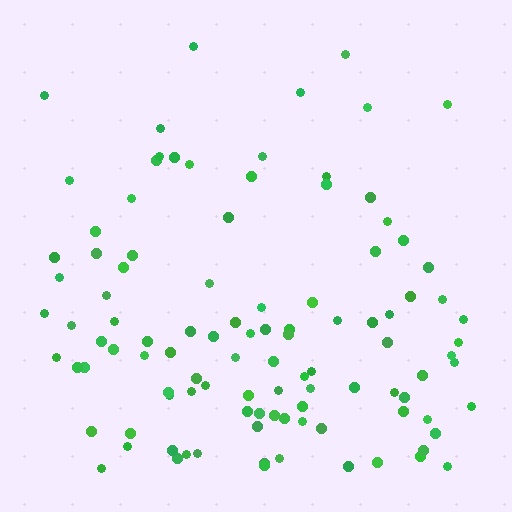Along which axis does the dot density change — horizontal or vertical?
Vertical.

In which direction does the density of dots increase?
From top to bottom, with the bottom side densest.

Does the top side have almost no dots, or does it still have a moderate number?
Still a moderate number, just noticeably fewer than the bottom.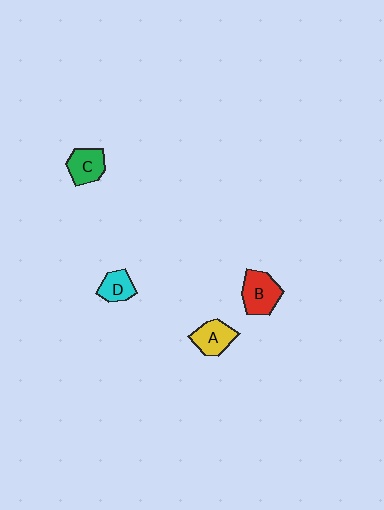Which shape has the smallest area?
Shape D (cyan).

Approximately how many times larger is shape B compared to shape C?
Approximately 1.2 times.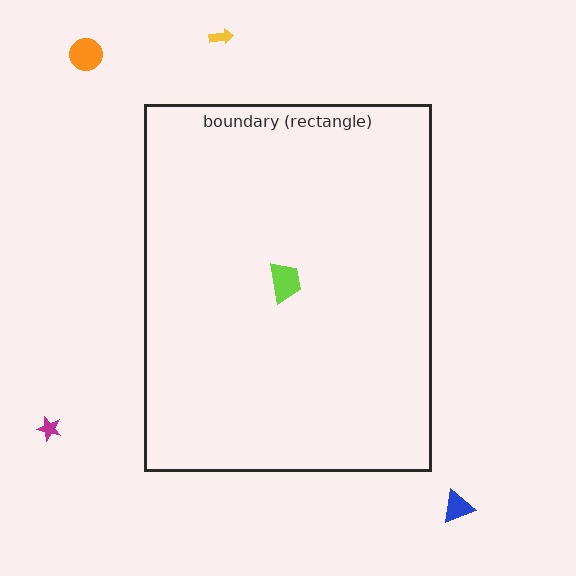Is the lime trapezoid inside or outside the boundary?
Inside.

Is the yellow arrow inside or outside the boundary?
Outside.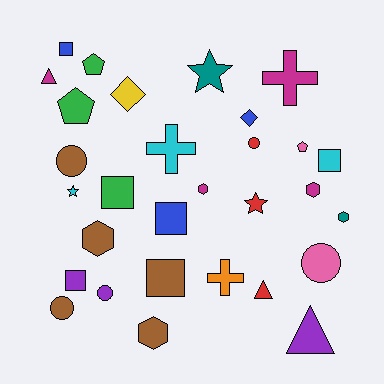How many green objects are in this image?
There are 3 green objects.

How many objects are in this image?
There are 30 objects.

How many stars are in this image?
There are 3 stars.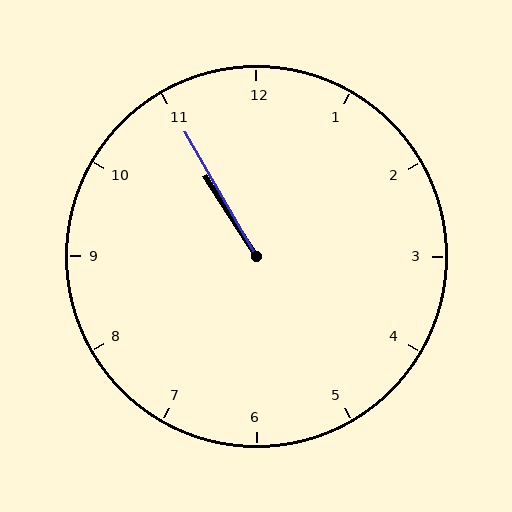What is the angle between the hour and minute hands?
Approximately 2 degrees.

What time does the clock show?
10:55.